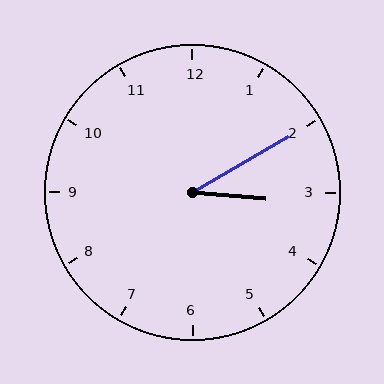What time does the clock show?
3:10.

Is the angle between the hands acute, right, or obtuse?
It is acute.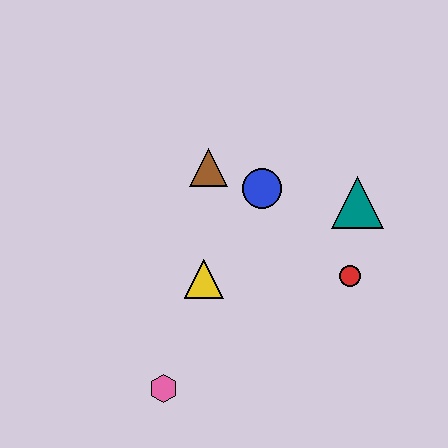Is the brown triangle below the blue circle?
No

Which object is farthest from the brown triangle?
The pink hexagon is farthest from the brown triangle.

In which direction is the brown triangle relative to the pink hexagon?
The brown triangle is above the pink hexagon.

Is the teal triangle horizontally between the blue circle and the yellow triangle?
No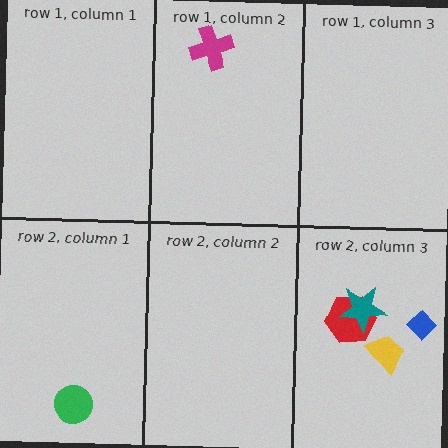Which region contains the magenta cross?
The row 1, column 2 region.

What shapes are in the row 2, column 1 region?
The green circle.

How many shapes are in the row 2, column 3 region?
4.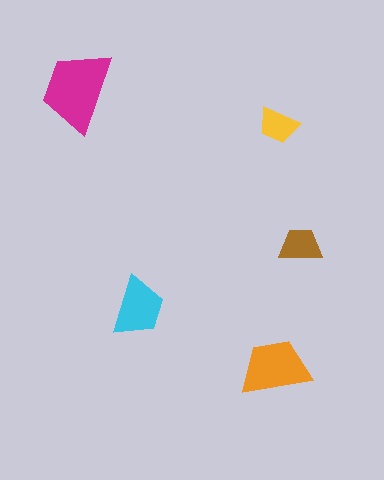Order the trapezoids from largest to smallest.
the magenta one, the orange one, the cyan one, the brown one, the yellow one.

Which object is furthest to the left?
The magenta trapezoid is leftmost.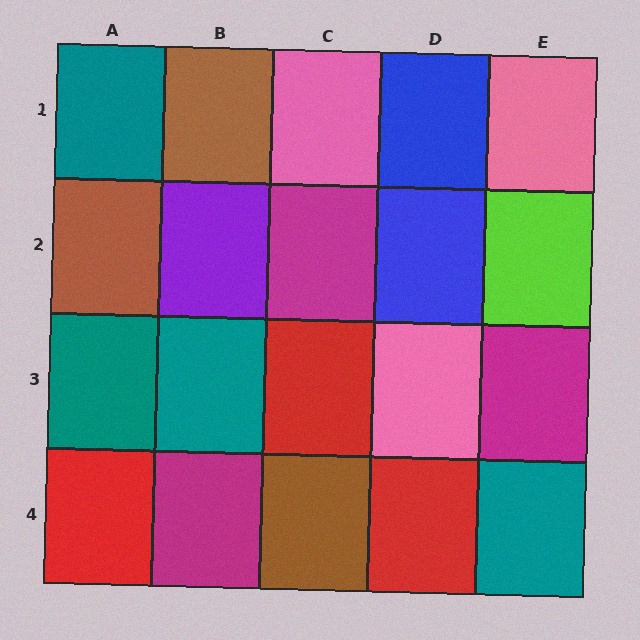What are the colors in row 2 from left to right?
Brown, purple, magenta, blue, lime.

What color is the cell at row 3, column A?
Teal.